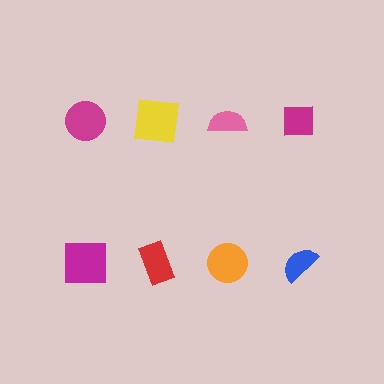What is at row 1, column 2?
A yellow square.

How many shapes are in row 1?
4 shapes.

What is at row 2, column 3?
An orange circle.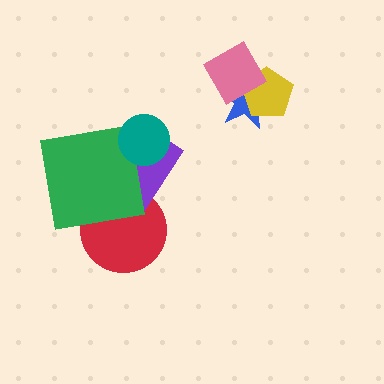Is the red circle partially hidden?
Yes, it is partially covered by another shape.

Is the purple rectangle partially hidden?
Yes, it is partially covered by another shape.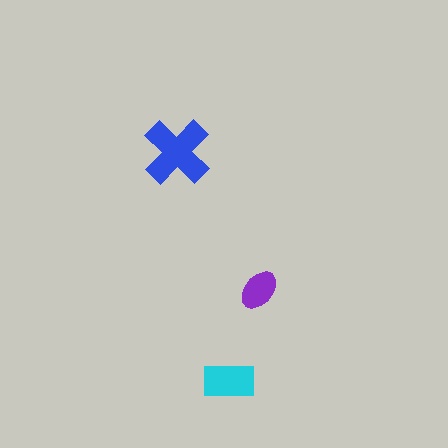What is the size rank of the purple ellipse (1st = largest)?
3rd.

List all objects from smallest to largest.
The purple ellipse, the cyan rectangle, the blue cross.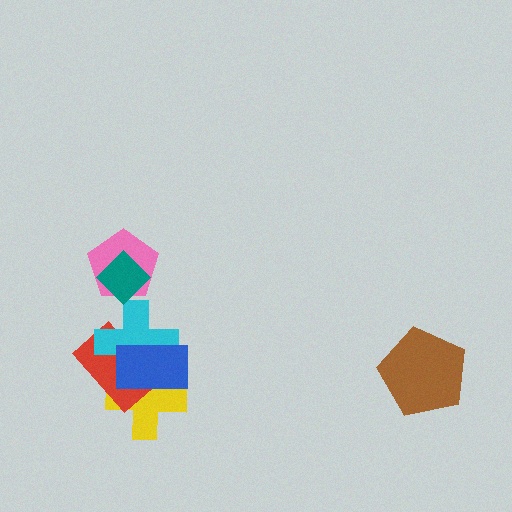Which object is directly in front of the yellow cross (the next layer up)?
The red rectangle is directly in front of the yellow cross.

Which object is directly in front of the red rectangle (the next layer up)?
The cyan cross is directly in front of the red rectangle.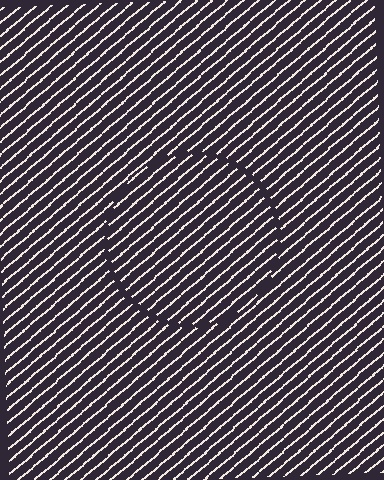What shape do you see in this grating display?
An illusory circle. The interior of the shape contains the same grating, shifted by half a period — the contour is defined by the phase discontinuity where line-ends from the inner and outer gratings abut.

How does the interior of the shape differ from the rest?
The interior of the shape contains the same grating, shifted by half a period — the contour is defined by the phase discontinuity where line-ends from the inner and outer gratings abut.